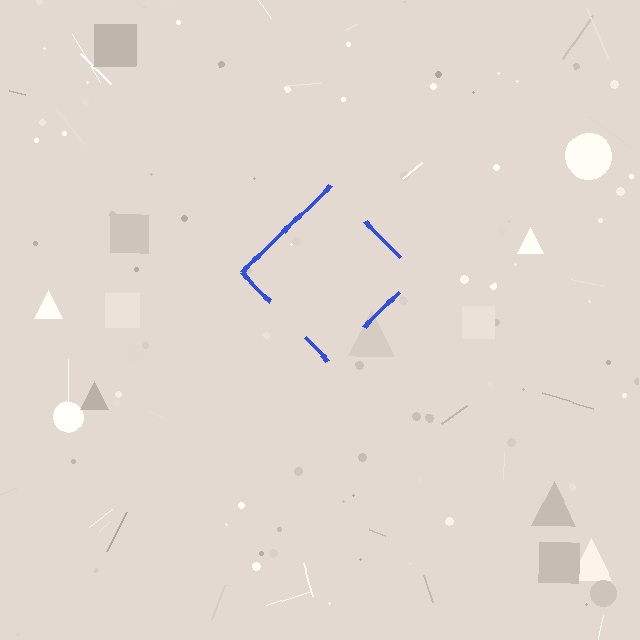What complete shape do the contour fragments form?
The contour fragments form a diamond.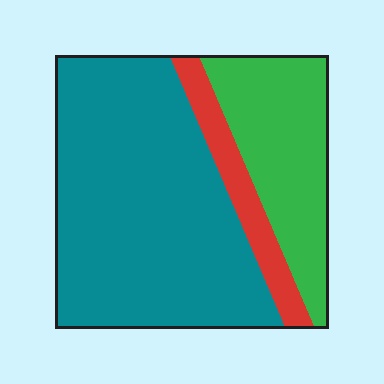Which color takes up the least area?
Red, at roughly 10%.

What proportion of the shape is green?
Green takes up about one quarter (1/4) of the shape.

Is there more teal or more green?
Teal.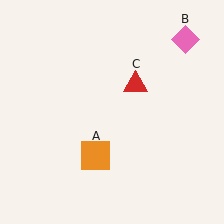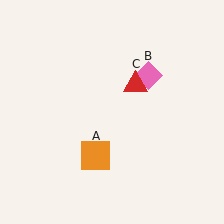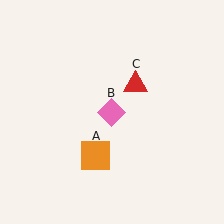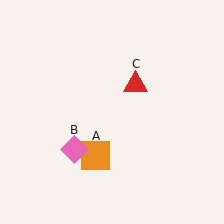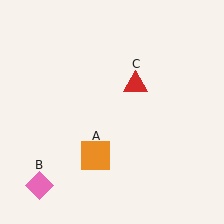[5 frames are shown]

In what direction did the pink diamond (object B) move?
The pink diamond (object B) moved down and to the left.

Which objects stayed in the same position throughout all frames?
Orange square (object A) and red triangle (object C) remained stationary.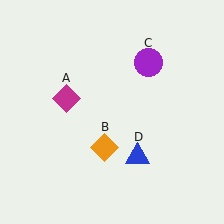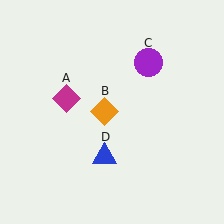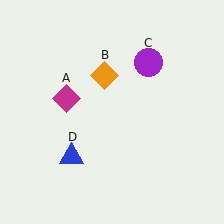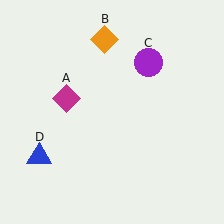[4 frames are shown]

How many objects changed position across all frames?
2 objects changed position: orange diamond (object B), blue triangle (object D).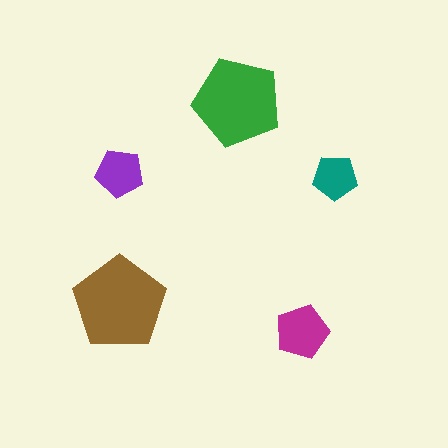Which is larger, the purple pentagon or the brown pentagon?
The brown one.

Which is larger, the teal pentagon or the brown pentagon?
The brown one.